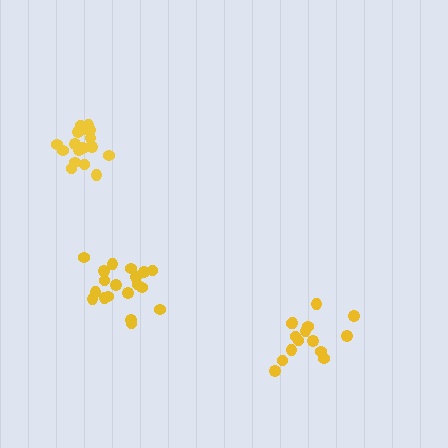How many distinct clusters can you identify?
There are 3 distinct clusters.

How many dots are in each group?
Group 1: 15 dots, Group 2: 19 dots, Group 3: 18 dots (52 total).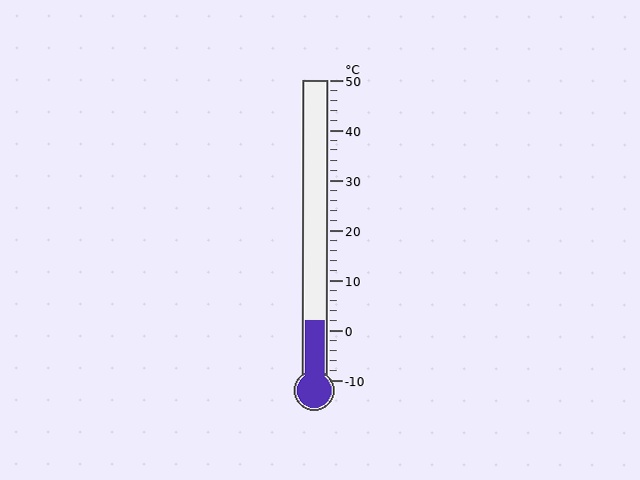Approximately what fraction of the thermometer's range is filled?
The thermometer is filled to approximately 20% of its range.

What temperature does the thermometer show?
The thermometer shows approximately 2°C.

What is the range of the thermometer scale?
The thermometer scale ranges from -10°C to 50°C.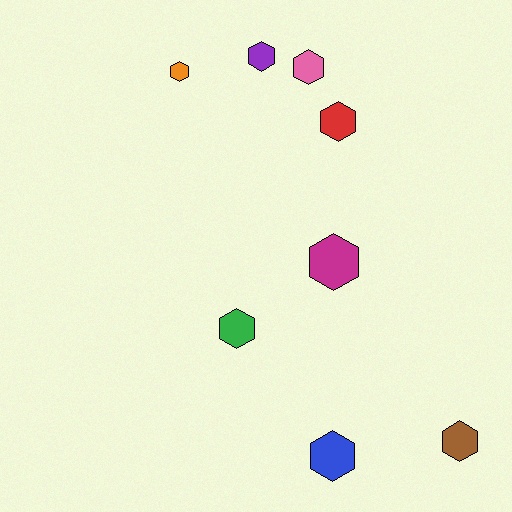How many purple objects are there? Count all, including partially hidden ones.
There is 1 purple object.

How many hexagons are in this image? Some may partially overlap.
There are 8 hexagons.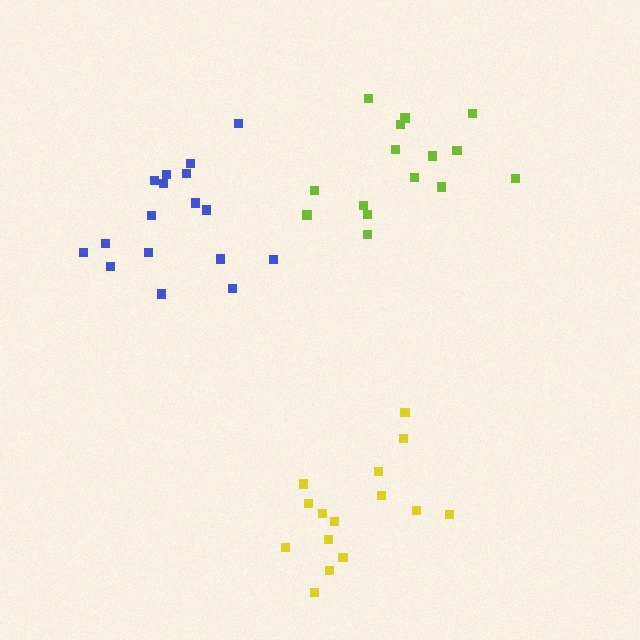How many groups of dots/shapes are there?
There are 3 groups.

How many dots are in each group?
Group 1: 15 dots, Group 2: 17 dots, Group 3: 15 dots (47 total).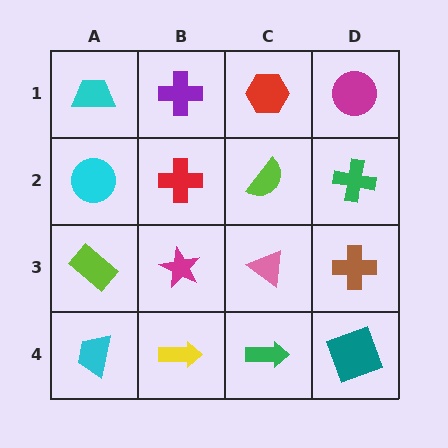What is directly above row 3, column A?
A cyan circle.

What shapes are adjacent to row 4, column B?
A magenta star (row 3, column B), a cyan trapezoid (row 4, column A), a green arrow (row 4, column C).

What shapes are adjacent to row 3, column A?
A cyan circle (row 2, column A), a cyan trapezoid (row 4, column A), a magenta star (row 3, column B).